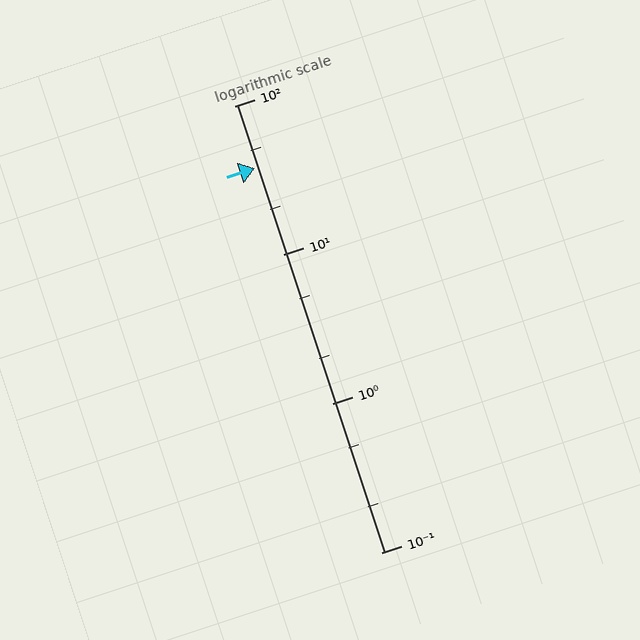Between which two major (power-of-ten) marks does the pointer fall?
The pointer is between 10 and 100.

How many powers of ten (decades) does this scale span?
The scale spans 3 decades, from 0.1 to 100.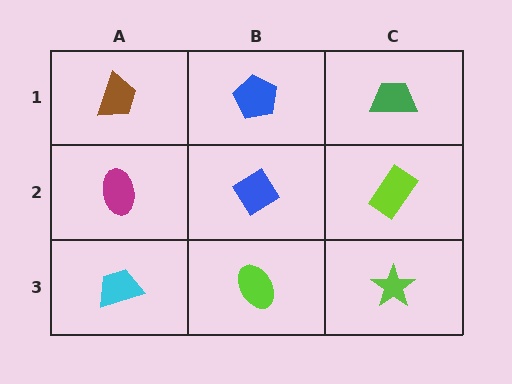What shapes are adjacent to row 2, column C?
A green trapezoid (row 1, column C), a lime star (row 3, column C), a blue diamond (row 2, column B).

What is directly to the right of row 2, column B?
A lime rectangle.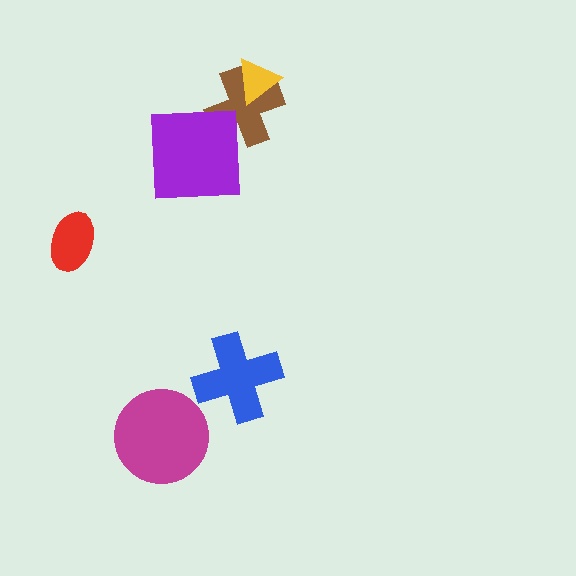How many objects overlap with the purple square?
1 object overlaps with the purple square.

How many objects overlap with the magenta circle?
0 objects overlap with the magenta circle.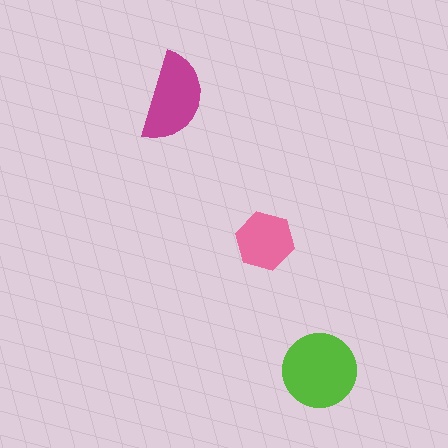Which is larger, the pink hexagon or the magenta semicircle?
The magenta semicircle.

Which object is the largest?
The lime circle.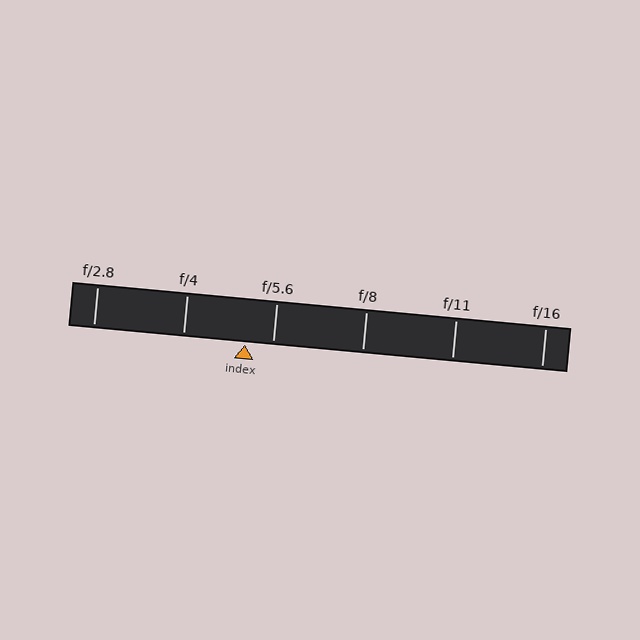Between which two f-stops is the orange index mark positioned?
The index mark is between f/4 and f/5.6.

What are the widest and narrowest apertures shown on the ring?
The widest aperture shown is f/2.8 and the narrowest is f/16.